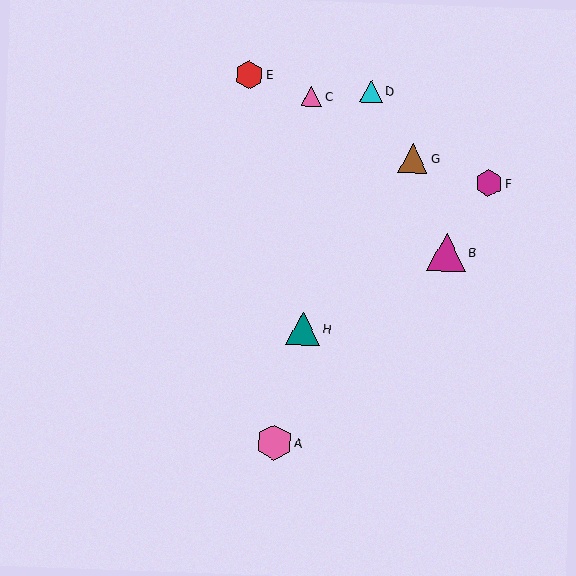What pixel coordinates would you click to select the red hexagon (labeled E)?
Click at (249, 75) to select the red hexagon E.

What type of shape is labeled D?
Shape D is a cyan triangle.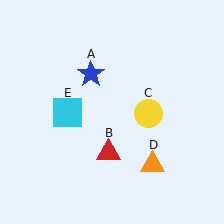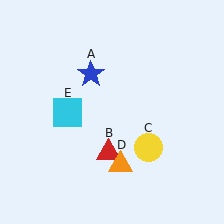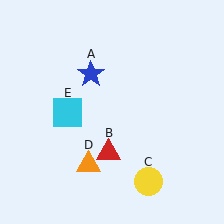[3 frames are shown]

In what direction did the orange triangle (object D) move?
The orange triangle (object D) moved left.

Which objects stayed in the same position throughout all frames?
Blue star (object A) and red triangle (object B) and cyan square (object E) remained stationary.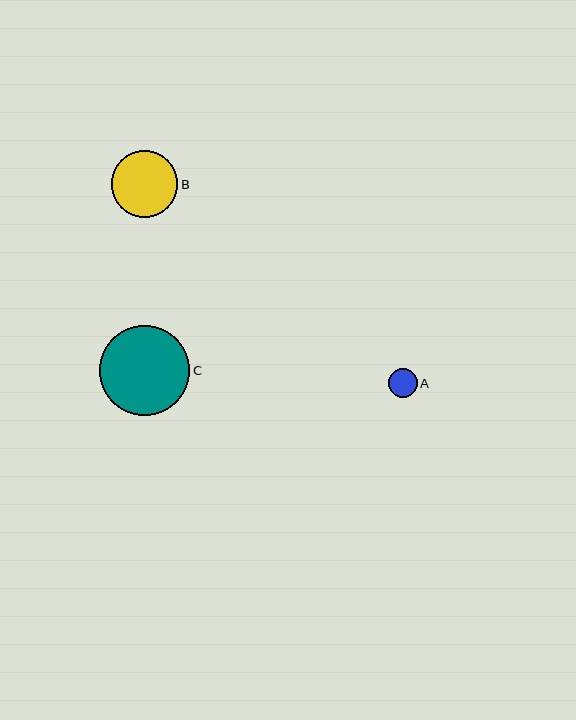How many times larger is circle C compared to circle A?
Circle C is approximately 3.1 times the size of circle A.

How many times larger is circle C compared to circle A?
Circle C is approximately 3.1 times the size of circle A.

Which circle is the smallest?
Circle A is the smallest with a size of approximately 29 pixels.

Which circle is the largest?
Circle C is the largest with a size of approximately 90 pixels.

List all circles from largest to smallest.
From largest to smallest: C, B, A.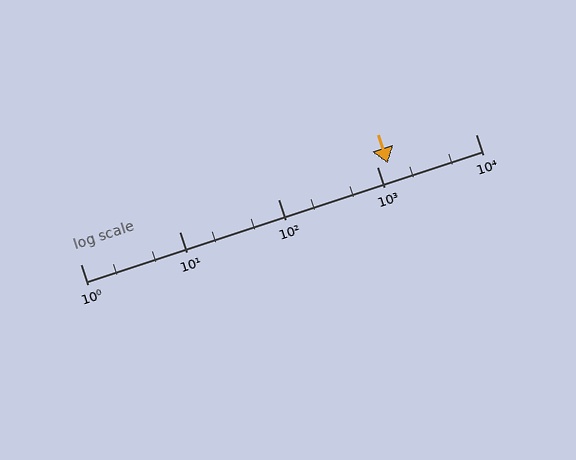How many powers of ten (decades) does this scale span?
The scale spans 4 decades, from 1 to 10000.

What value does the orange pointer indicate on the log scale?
The pointer indicates approximately 1300.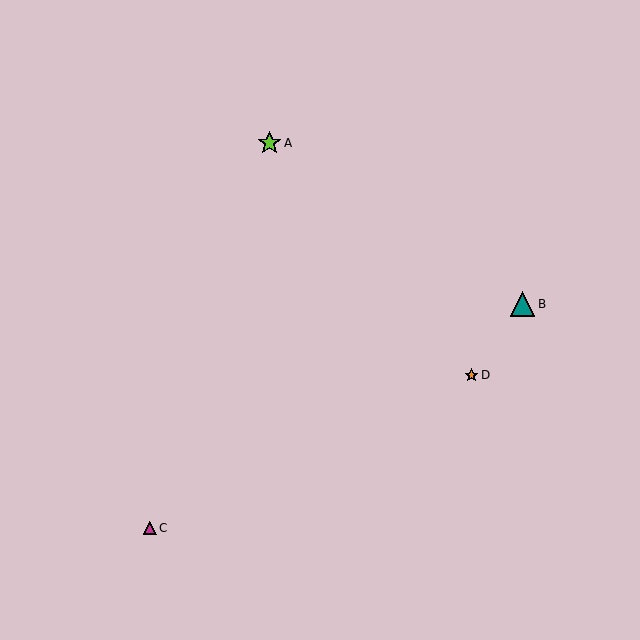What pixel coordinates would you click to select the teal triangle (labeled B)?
Click at (522, 304) to select the teal triangle B.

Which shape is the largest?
The teal triangle (labeled B) is the largest.